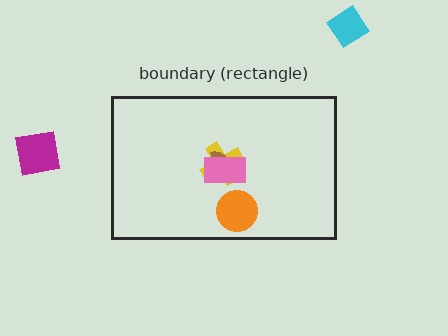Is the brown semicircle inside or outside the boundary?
Inside.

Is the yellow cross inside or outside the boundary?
Inside.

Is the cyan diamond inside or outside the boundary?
Outside.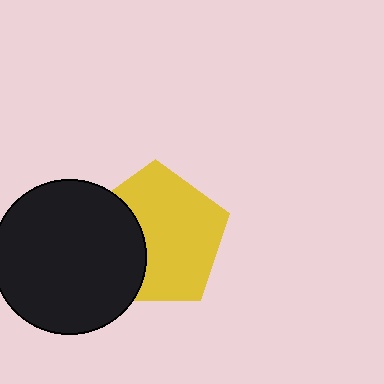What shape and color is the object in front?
The object in front is a black circle.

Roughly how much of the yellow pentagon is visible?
Most of it is visible (roughly 67%).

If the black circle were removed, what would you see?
You would see the complete yellow pentagon.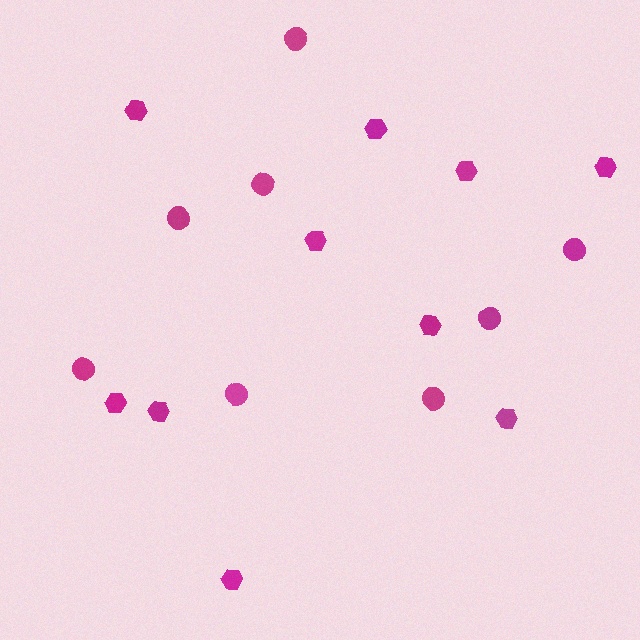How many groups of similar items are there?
There are 2 groups: one group of circles (8) and one group of hexagons (10).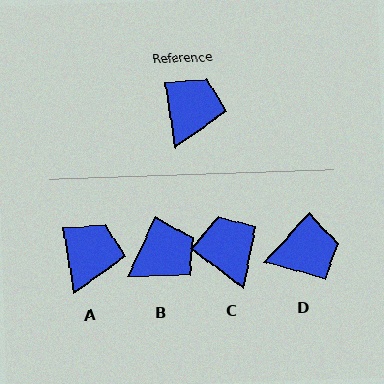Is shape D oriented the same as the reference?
No, it is off by about 51 degrees.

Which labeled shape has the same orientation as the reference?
A.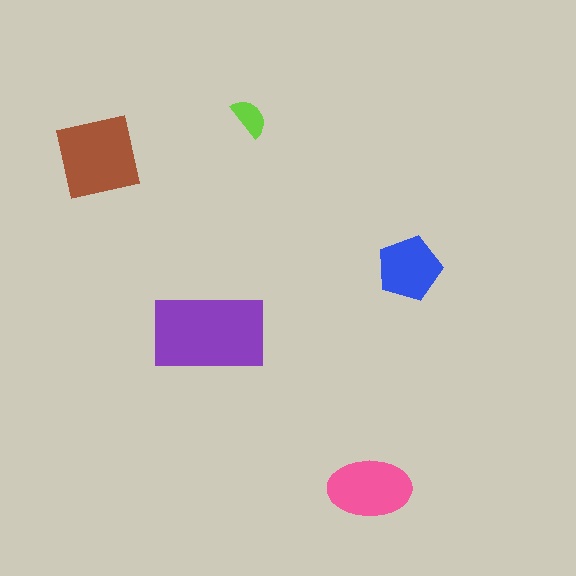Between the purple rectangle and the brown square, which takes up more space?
The purple rectangle.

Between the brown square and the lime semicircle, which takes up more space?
The brown square.